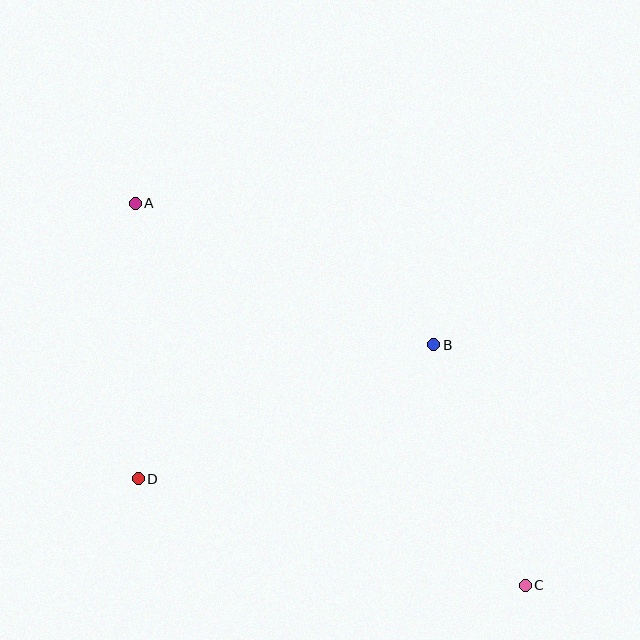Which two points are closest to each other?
Points B and C are closest to each other.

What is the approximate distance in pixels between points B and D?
The distance between B and D is approximately 324 pixels.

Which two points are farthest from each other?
Points A and C are farthest from each other.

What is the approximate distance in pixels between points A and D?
The distance between A and D is approximately 276 pixels.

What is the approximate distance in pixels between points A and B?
The distance between A and B is approximately 331 pixels.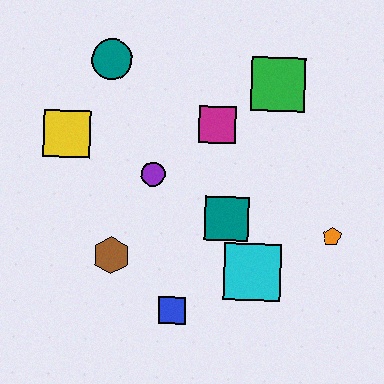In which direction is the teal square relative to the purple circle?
The teal square is to the right of the purple circle.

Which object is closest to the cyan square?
The teal square is closest to the cyan square.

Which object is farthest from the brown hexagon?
The green square is farthest from the brown hexagon.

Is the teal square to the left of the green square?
Yes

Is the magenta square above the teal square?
Yes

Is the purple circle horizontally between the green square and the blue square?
No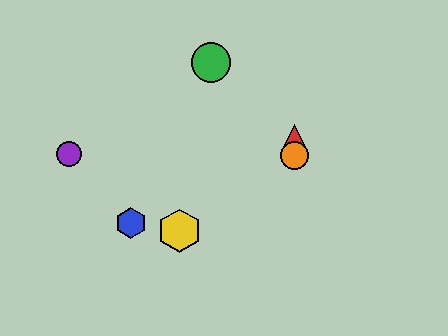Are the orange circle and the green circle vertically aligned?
No, the orange circle is at x≈294 and the green circle is at x≈211.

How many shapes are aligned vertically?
2 shapes (the red triangle, the orange circle) are aligned vertically.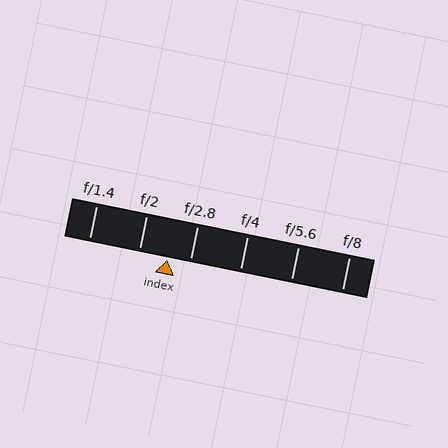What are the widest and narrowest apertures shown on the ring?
The widest aperture shown is f/1.4 and the narrowest is f/8.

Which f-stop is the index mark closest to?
The index mark is closest to f/2.8.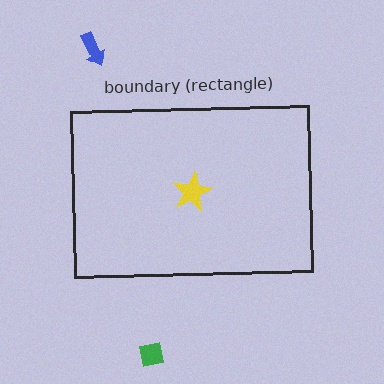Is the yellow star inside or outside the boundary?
Inside.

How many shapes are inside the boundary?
1 inside, 2 outside.